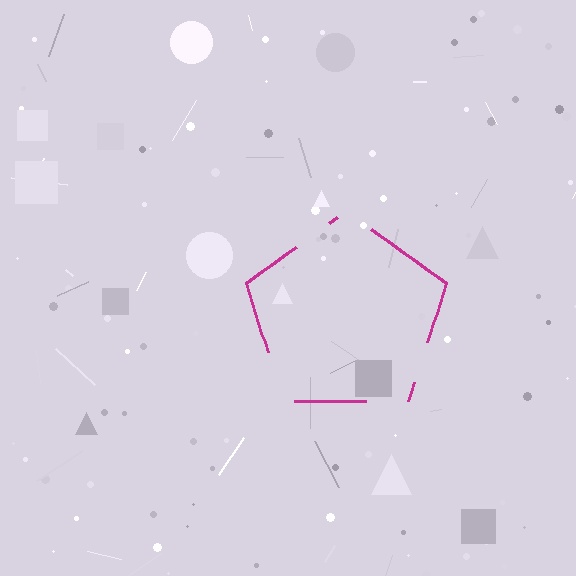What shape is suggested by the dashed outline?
The dashed outline suggests a pentagon.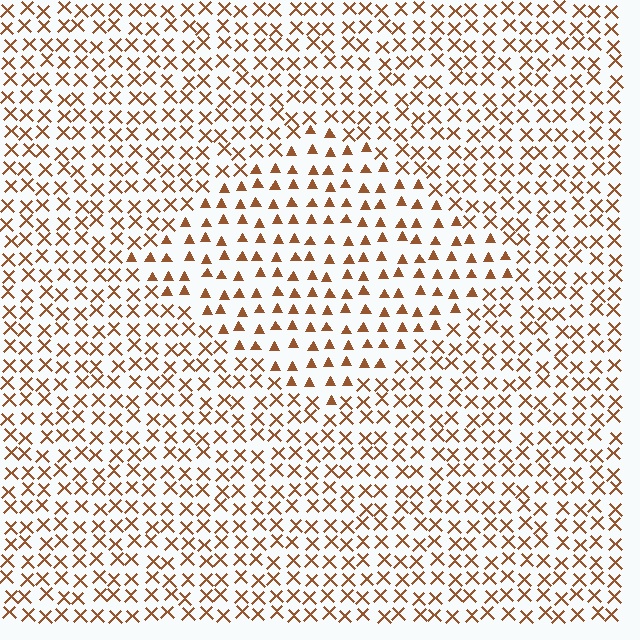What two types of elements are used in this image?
The image uses triangles inside the diamond region and X marks outside it.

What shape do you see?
I see a diamond.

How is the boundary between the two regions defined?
The boundary is defined by a change in element shape: triangles inside vs. X marks outside. All elements share the same color and spacing.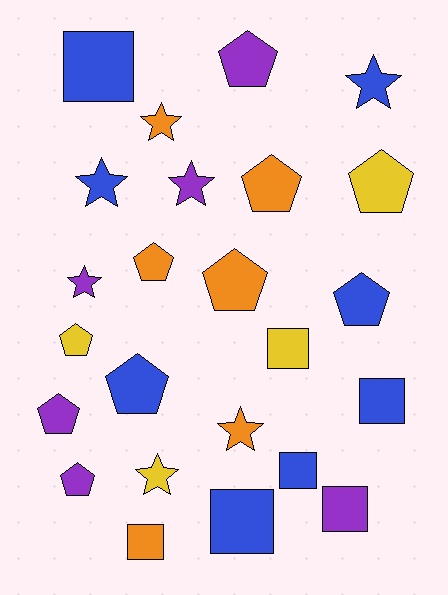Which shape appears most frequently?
Pentagon, with 10 objects.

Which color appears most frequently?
Blue, with 8 objects.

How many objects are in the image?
There are 24 objects.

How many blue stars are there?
There are 2 blue stars.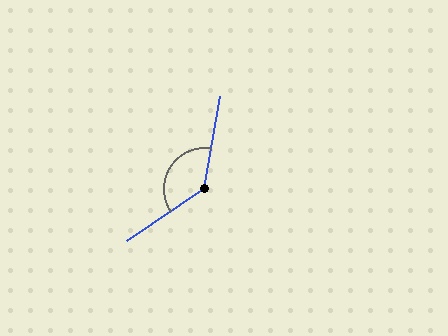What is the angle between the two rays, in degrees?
Approximately 134 degrees.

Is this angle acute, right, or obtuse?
It is obtuse.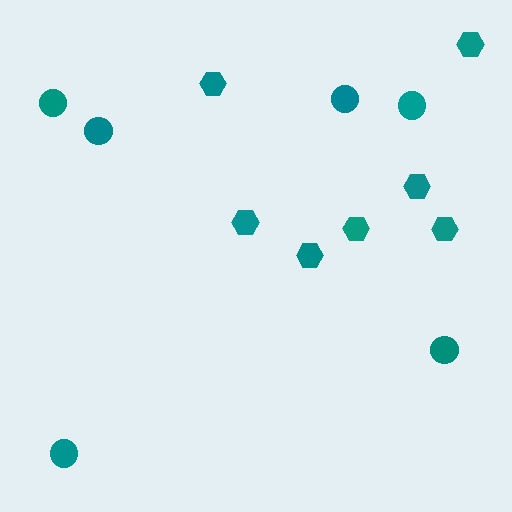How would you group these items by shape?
There are 2 groups: one group of circles (6) and one group of hexagons (7).